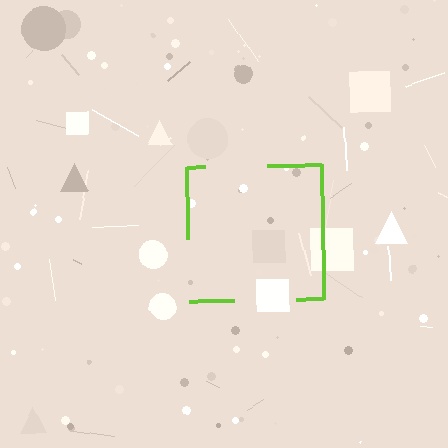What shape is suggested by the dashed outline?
The dashed outline suggests a square.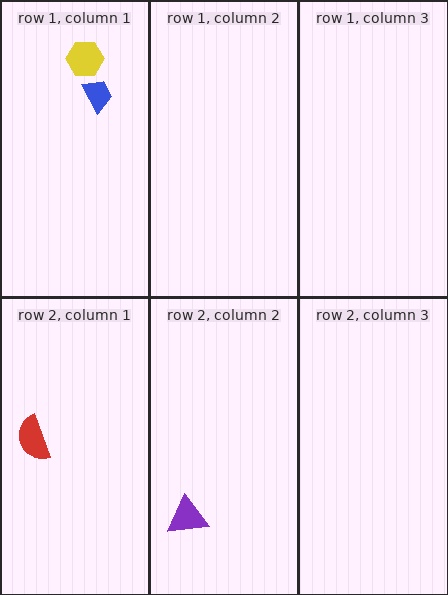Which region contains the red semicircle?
The row 2, column 1 region.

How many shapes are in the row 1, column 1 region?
2.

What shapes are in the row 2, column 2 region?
The purple triangle.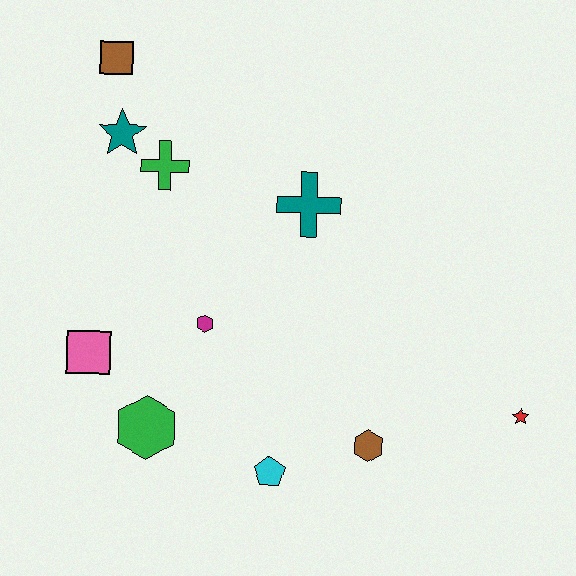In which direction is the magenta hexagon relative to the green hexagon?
The magenta hexagon is above the green hexagon.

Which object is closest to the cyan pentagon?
The brown hexagon is closest to the cyan pentagon.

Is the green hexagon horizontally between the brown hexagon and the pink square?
Yes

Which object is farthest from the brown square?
The red star is farthest from the brown square.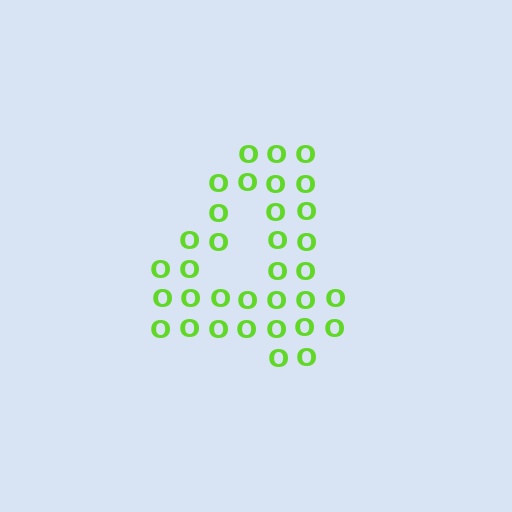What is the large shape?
The large shape is the digit 4.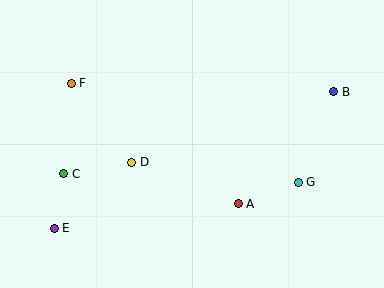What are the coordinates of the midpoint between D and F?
The midpoint between D and F is at (101, 123).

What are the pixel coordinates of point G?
Point G is at (298, 182).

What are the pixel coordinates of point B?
Point B is at (334, 92).